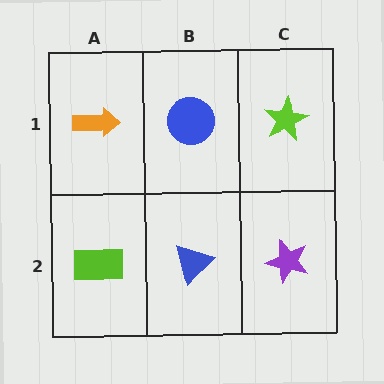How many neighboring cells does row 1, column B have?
3.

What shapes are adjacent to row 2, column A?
An orange arrow (row 1, column A), a blue triangle (row 2, column B).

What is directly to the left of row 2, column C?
A blue triangle.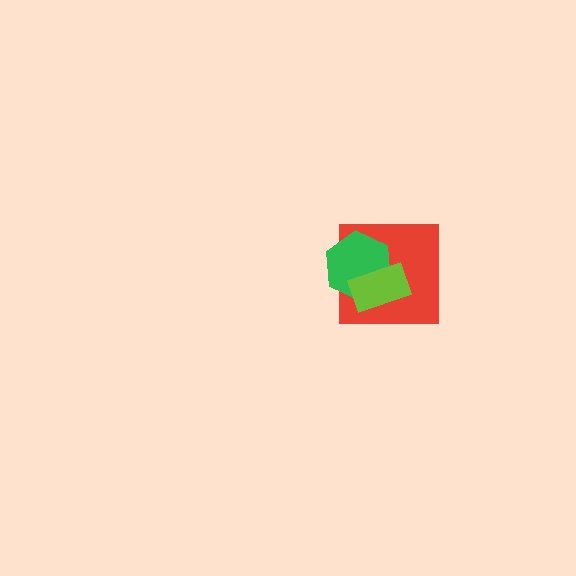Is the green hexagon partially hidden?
Yes, it is partially covered by another shape.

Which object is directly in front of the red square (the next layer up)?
The green hexagon is directly in front of the red square.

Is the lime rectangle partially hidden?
No, no other shape covers it.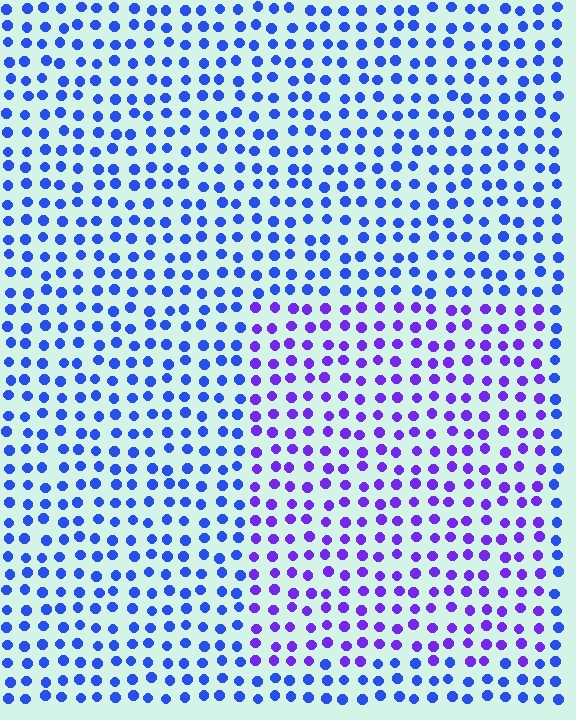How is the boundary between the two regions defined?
The boundary is defined purely by a slight shift in hue (about 36 degrees). Spacing, size, and orientation are identical on both sides.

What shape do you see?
I see a rectangle.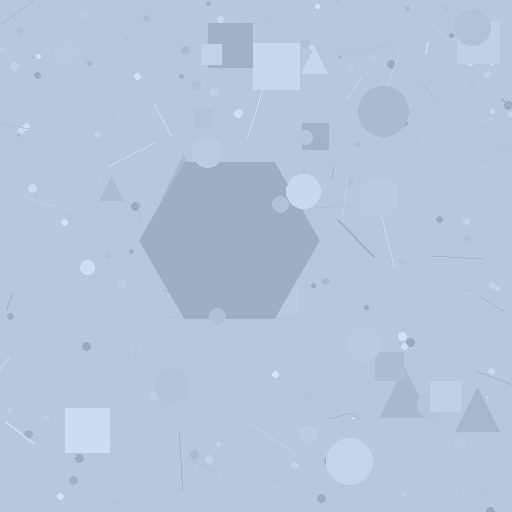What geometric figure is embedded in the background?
A hexagon is embedded in the background.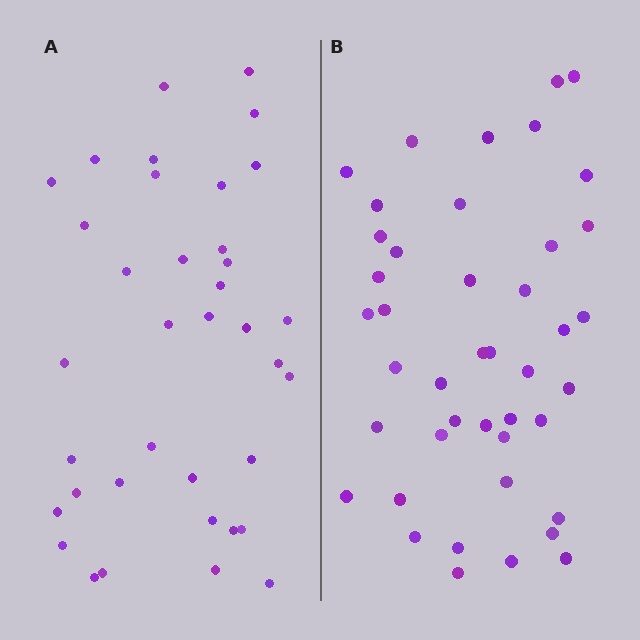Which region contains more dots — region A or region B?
Region B (the right region) has more dots.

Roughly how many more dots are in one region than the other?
Region B has about 6 more dots than region A.